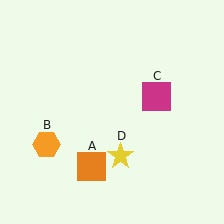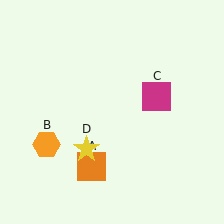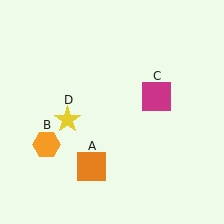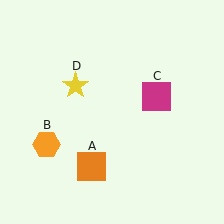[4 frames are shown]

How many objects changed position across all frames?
1 object changed position: yellow star (object D).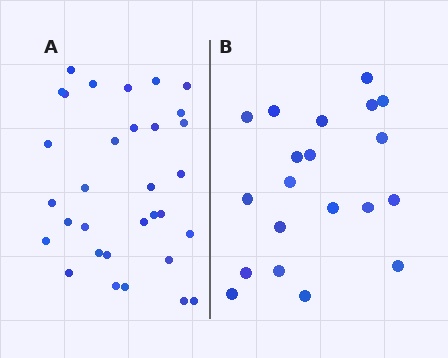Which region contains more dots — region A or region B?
Region A (the left region) has more dots.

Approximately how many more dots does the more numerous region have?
Region A has roughly 12 or so more dots than region B.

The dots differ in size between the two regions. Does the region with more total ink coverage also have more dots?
No. Region B has more total ink coverage because its dots are larger, but region A actually contains more individual dots. Total area can be misleading — the number of items is what matters here.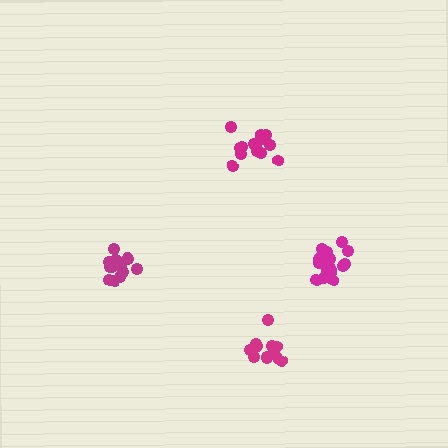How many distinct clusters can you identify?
There are 4 distinct clusters.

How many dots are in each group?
Group 1: 13 dots, Group 2: 15 dots, Group 3: 16 dots, Group 4: 12 dots (56 total).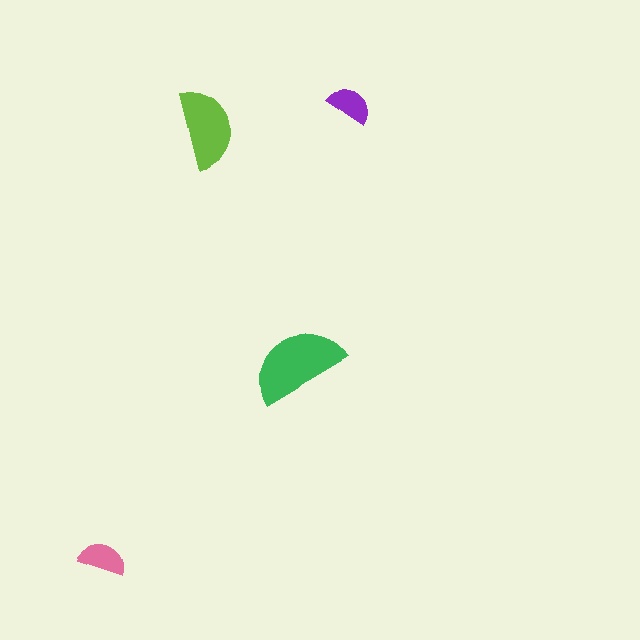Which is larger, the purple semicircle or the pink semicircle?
The pink one.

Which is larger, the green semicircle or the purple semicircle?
The green one.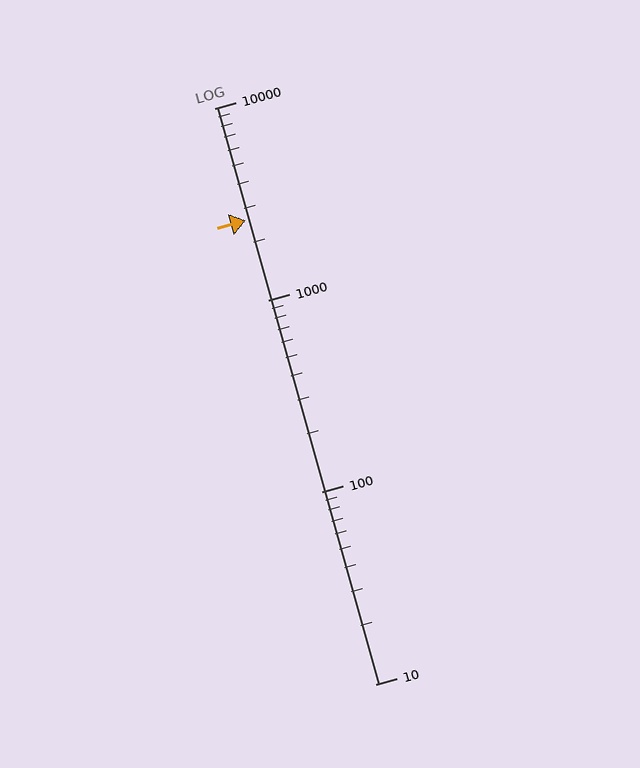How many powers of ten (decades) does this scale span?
The scale spans 3 decades, from 10 to 10000.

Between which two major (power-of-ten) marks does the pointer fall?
The pointer is between 1000 and 10000.